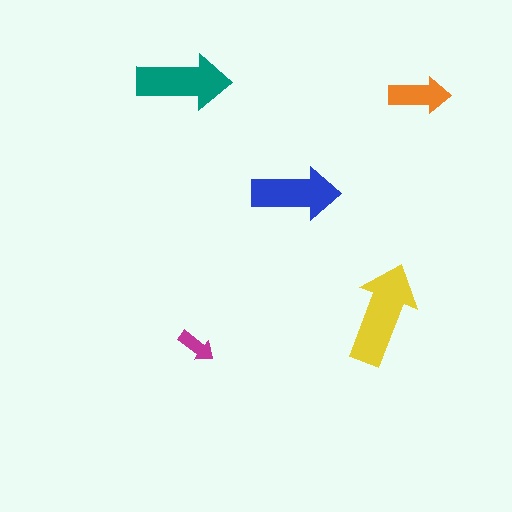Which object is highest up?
The teal arrow is topmost.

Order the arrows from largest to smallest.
the yellow one, the teal one, the blue one, the orange one, the magenta one.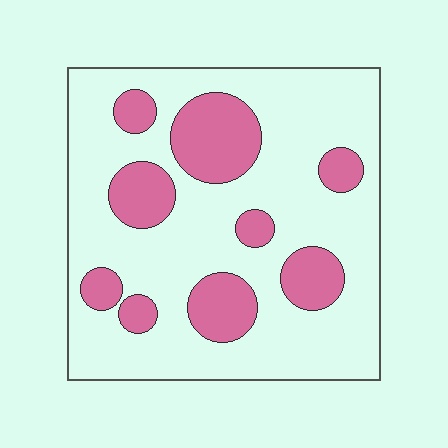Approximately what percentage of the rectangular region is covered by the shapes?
Approximately 25%.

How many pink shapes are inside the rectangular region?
9.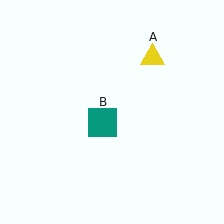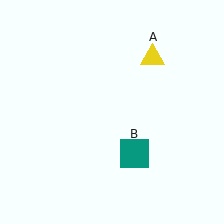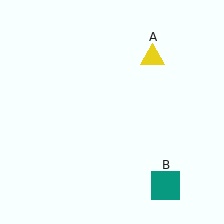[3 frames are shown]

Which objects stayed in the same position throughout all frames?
Yellow triangle (object A) remained stationary.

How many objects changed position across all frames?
1 object changed position: teal square (object B).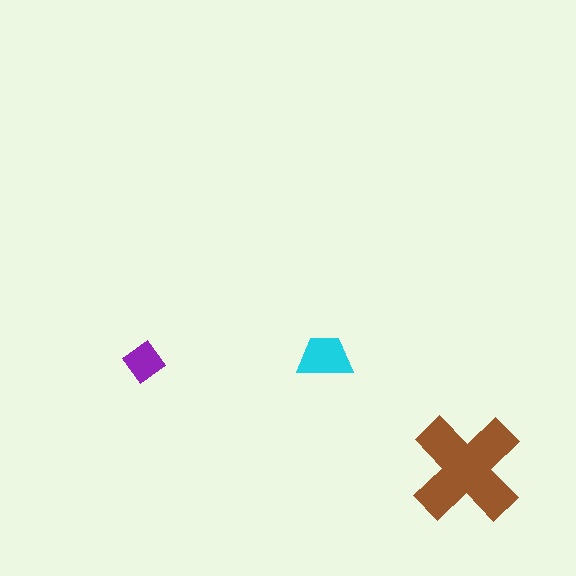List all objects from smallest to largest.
The purple diamond, the cyan trapezoid, the brown cross.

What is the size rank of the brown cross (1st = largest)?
1st.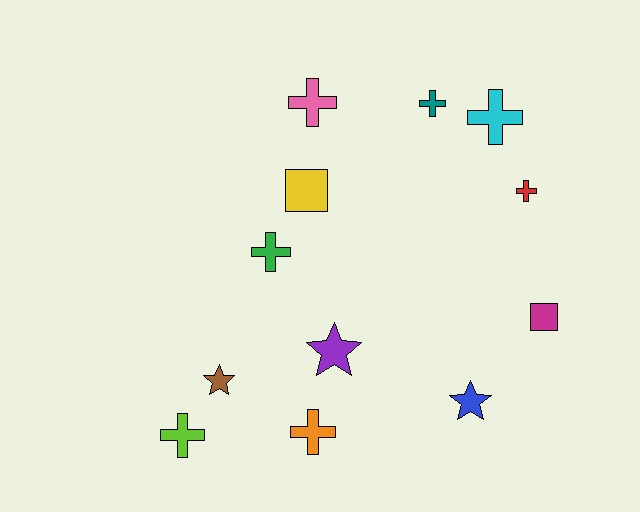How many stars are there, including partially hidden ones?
There are 3 stars.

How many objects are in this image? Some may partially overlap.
There are 12 objects.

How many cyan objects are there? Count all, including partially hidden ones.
There is 1 cyan object.